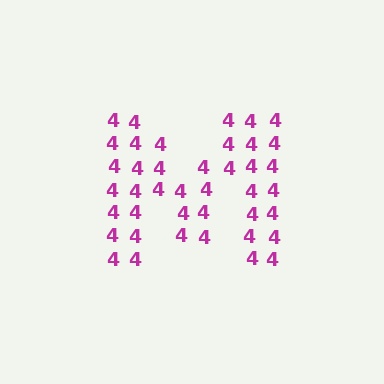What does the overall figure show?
The overall figure shows the letter M.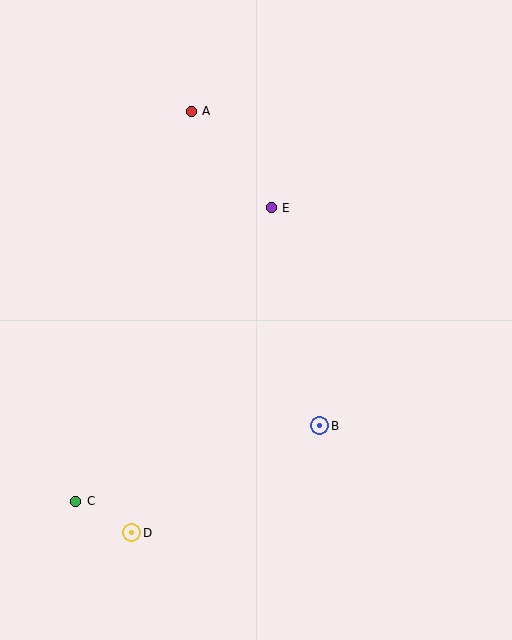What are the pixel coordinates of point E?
Point E is at (271, 208).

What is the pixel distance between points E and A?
The distance between E and A is 125 pixels.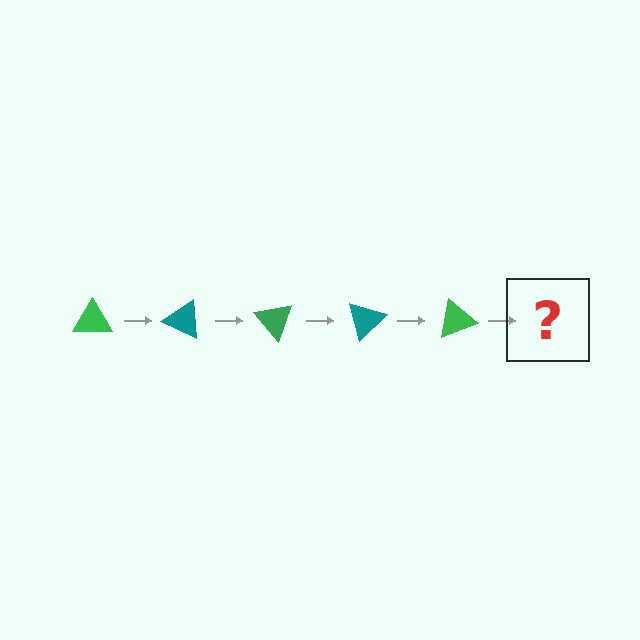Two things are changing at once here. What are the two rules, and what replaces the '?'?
The two rules are that it rotates 25 degrees each step and the color cycles through green and teal. The '?' should be a teal triangle, rotated 125 degrees from the start.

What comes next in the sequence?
The next element should be a teal triangle, rotated 125 degrees from the start.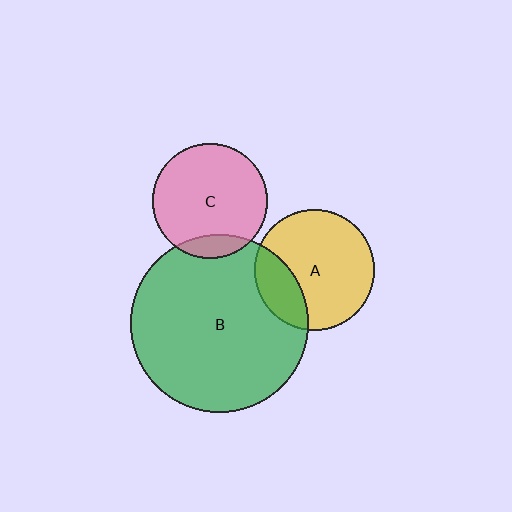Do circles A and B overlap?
Yes.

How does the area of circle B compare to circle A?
Approximately 2.2 times.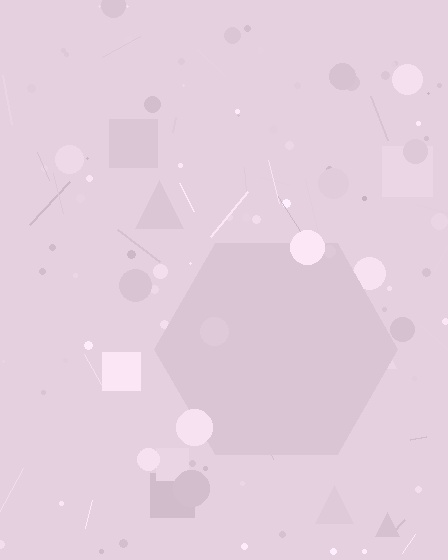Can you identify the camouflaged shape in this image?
The camouflaged shape is a hexagon.